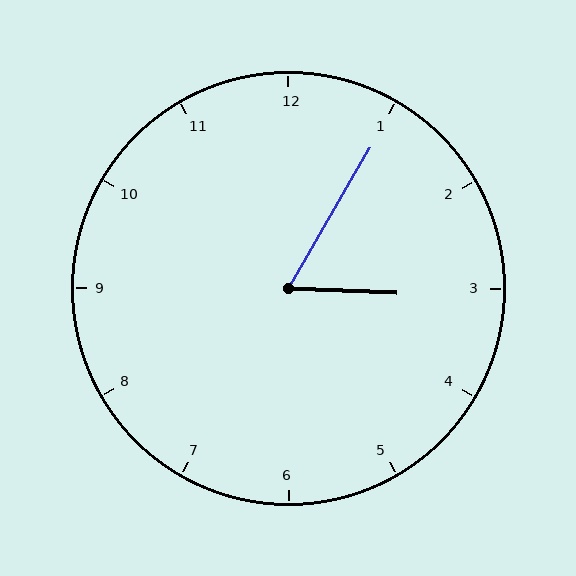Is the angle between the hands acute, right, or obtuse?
It is acute.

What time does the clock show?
3:05.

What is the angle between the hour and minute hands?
Approximately 62 degrees.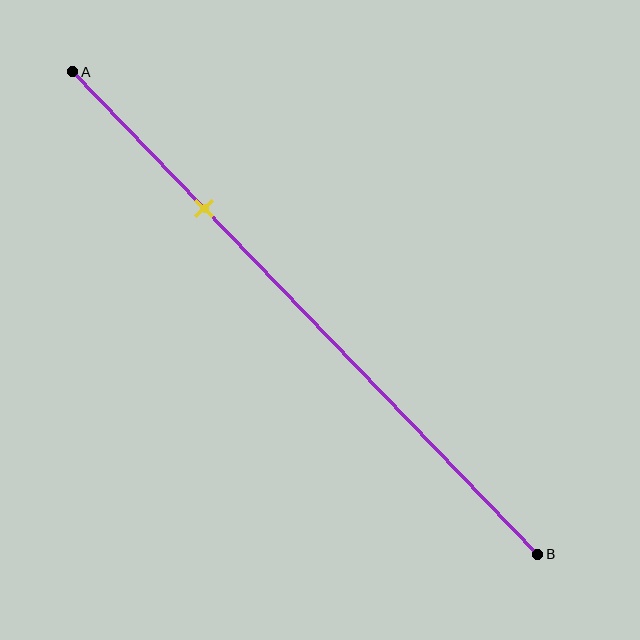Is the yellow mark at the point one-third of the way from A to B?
No, the mark is at about 30% from A, not at the 33% one-third point.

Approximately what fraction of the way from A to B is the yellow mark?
The yellow mark is approximately 30% of the way from A to B.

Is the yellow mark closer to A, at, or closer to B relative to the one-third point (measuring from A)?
The yellow mark is closer to point A than the one-third point of segment AB.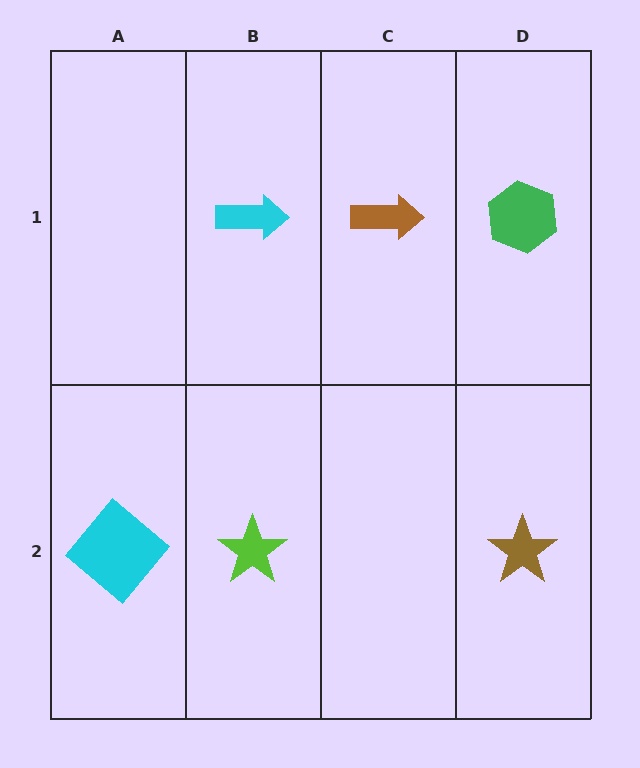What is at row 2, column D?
A brown star.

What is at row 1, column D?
A green hexagon.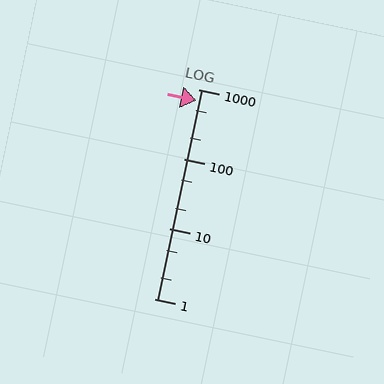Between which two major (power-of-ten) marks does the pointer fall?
The pointer is between 100 and 1000.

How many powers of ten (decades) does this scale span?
The scale spans 3 decades, from 1 to 1000.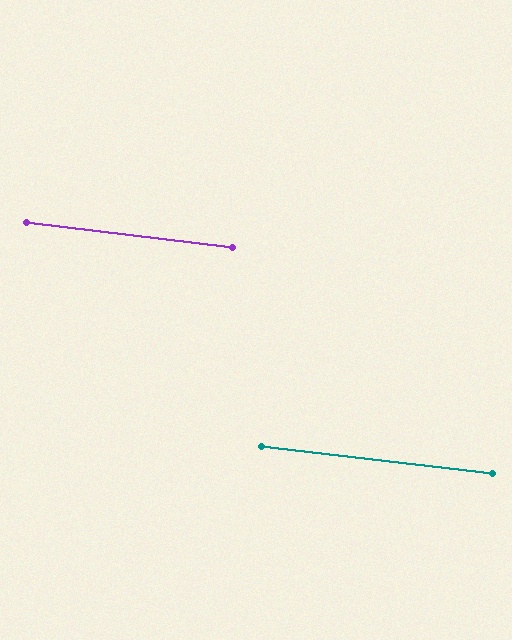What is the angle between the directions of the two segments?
Approximately 0 degrees.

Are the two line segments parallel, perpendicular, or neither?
Parallel — their directions differ by only 0.4°.